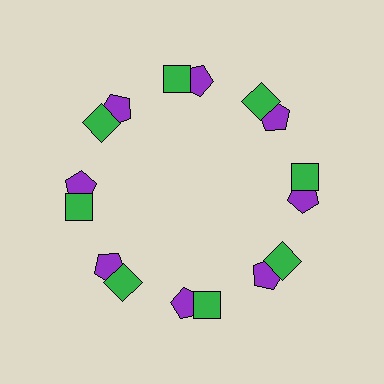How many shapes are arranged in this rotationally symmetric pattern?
There are 16 shapes, arranged in 8 groups of 2.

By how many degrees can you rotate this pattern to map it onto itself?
The pattern maps onto itself every 45 degrees of rotation.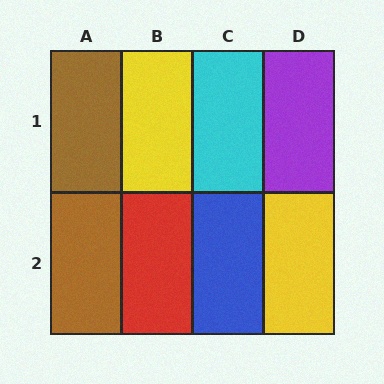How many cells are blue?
1 cell is blue.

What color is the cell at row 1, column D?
Purple.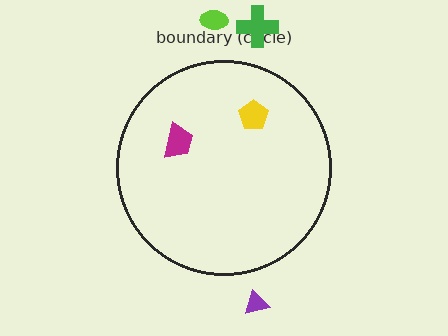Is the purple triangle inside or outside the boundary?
Outside.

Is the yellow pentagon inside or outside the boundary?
Inside.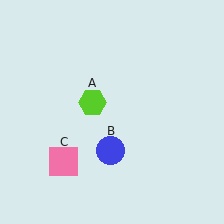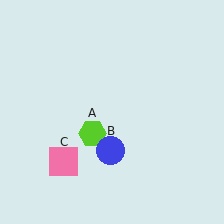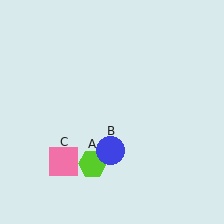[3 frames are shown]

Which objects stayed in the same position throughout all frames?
Blue circle (object B) and pink square (object C) remained stationary.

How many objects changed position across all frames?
1 object changed position: lime hexagon (object A).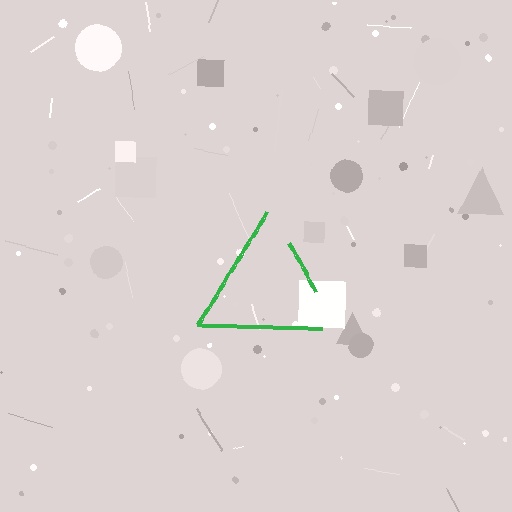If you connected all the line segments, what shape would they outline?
They would outline a triangle.